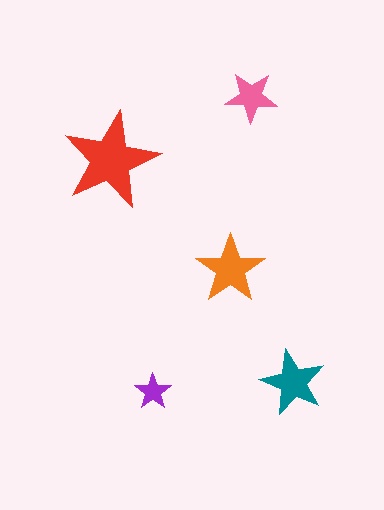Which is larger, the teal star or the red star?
The red one.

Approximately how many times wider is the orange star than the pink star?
About 1.5 times wider.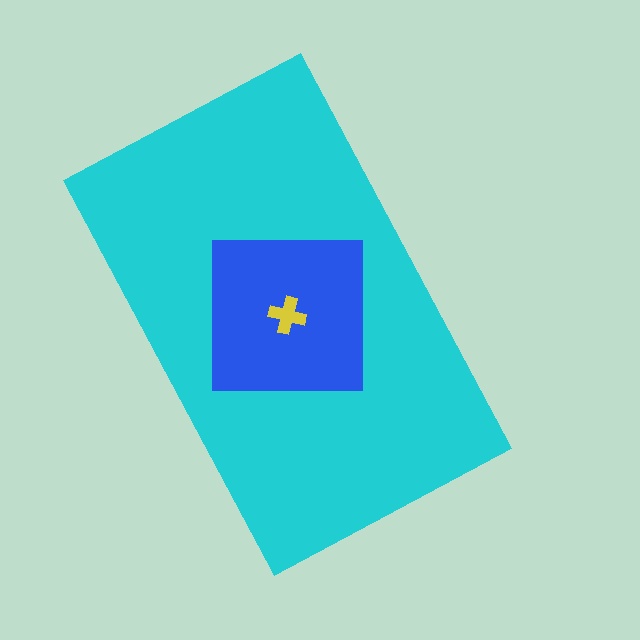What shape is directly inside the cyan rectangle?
The blue square.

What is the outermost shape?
The cyan rectangle.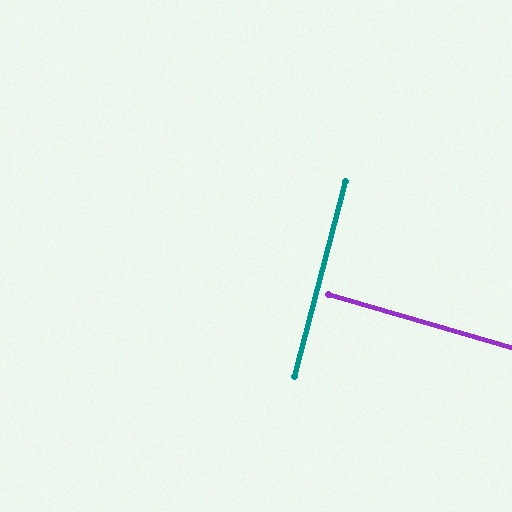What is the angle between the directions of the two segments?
Approximately 88 degrees.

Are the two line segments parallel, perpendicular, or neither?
Perpendicular — they meet at approximately 88°.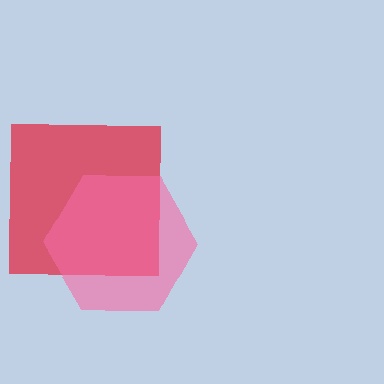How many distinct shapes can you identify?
There are 2 distinct shapes: a red square, a pink hexagon.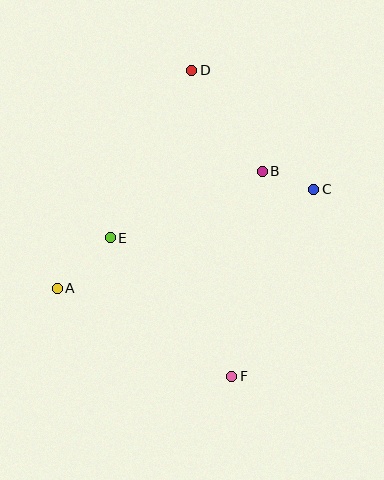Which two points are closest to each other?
Points B and C are closest to each other.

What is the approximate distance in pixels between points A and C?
The distance between A and C is approximately 275 pixels.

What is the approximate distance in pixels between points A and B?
The distance between A and B is approximately 236 pixels.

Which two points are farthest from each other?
Points D and F are farthest from each other.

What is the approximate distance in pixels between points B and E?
The distance between B and E is approximately 166 pixels.